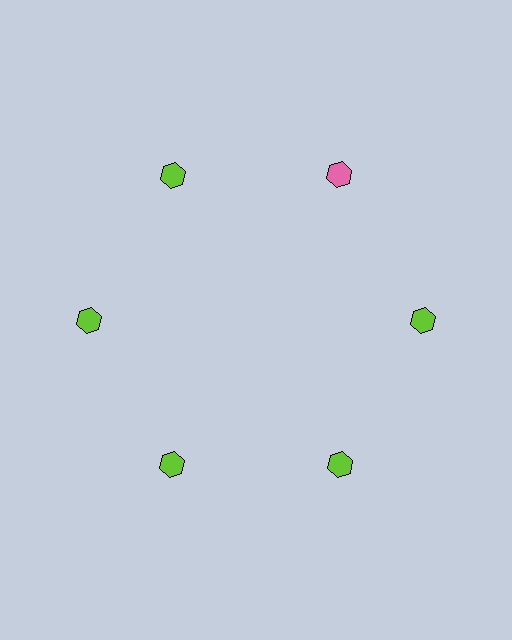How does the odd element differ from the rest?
It has a different color: pink instead of lime.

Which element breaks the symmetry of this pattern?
The pink hexagon at roughly the 1 o'clock position breaks the symmetry. All other shapes are lime hexagons.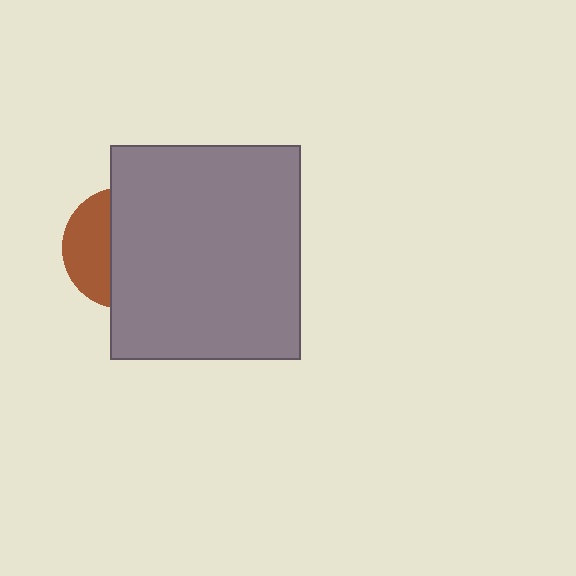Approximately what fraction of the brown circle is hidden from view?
Roughly 64% of the brown circle is hidden behind the gray rectangle.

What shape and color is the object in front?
The object in front is a gray rectangle.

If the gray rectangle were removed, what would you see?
You would see the complete brown circle.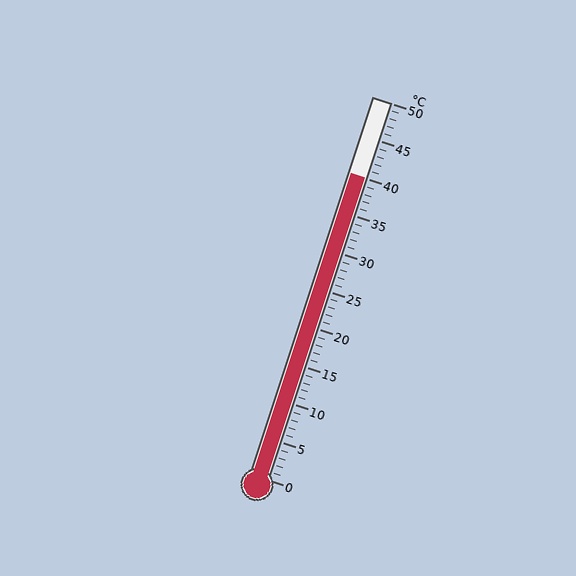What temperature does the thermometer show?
The thermometer shows approximately 40°C.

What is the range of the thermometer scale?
The thermometer scale ranges from 0°C to 50°C.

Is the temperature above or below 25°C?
The temperature is above 25°C.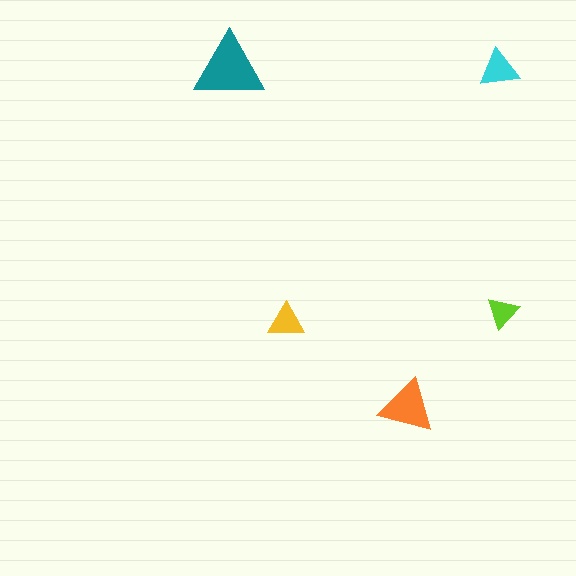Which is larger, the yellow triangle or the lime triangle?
The yellow one.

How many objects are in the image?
There are 5 objects in the image.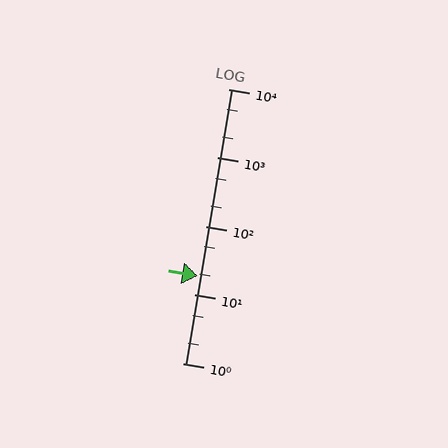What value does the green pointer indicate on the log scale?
The pointer indicates approximately 19.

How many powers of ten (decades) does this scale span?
The scale spans 4 decades, from 1 to 10000.